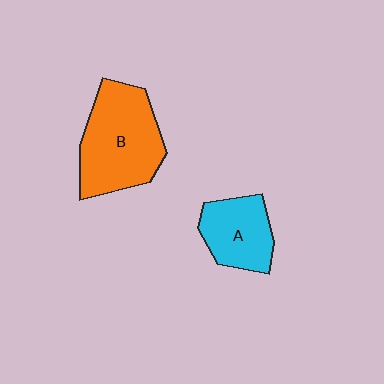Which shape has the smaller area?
Shape A (cyan).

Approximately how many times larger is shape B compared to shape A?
Approximately 1.6 times.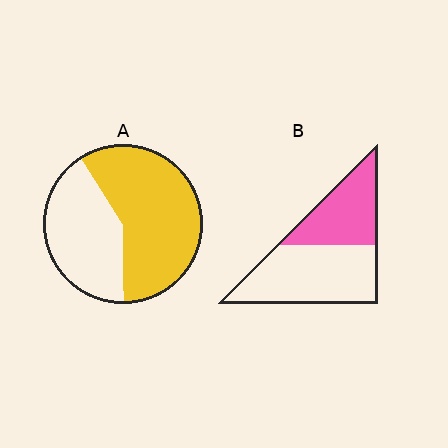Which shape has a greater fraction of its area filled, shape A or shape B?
Shape A.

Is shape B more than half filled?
No.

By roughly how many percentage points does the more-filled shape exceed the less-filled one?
By roughly 20 percentage points (A over B).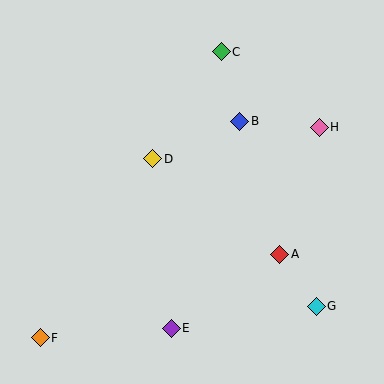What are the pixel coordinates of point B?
Point B is at (240, 121).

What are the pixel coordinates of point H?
Point H is at (319, 127).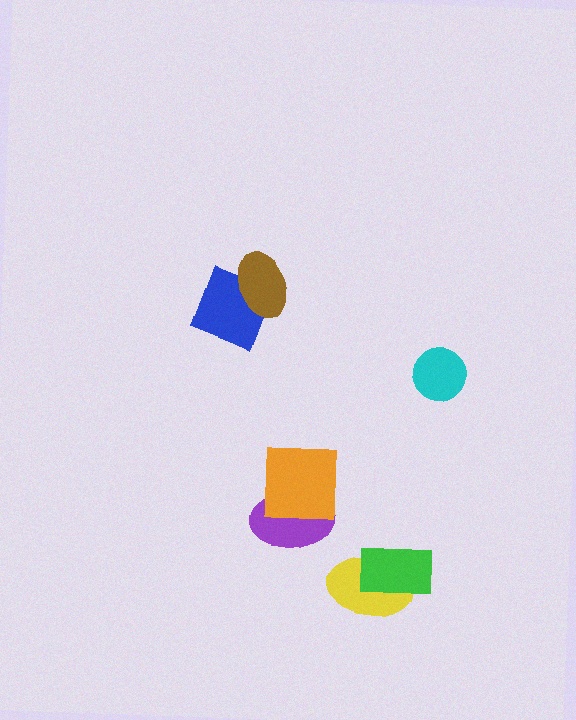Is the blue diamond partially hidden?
Yes, it is partially covered by another shape.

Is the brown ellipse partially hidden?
No, no other shape covers it.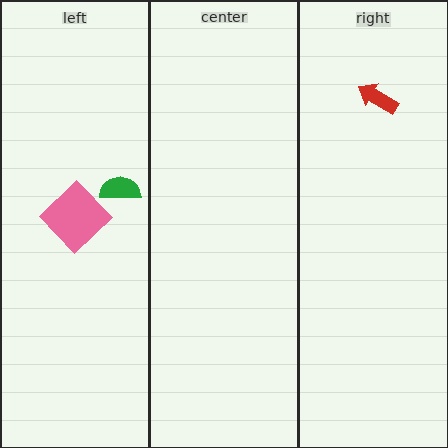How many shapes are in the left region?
2.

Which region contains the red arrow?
The right region.